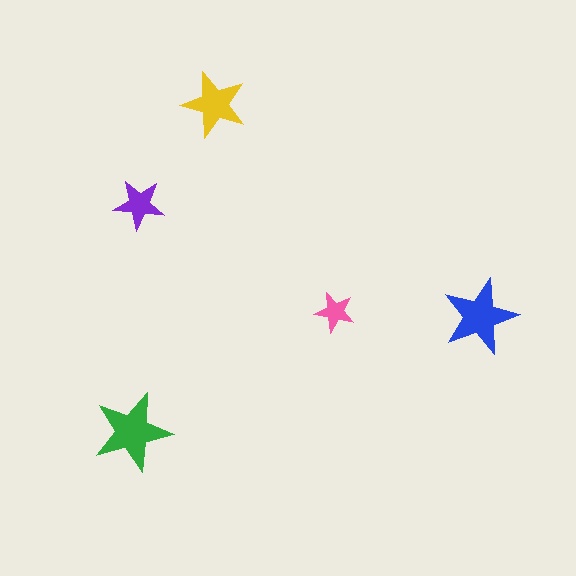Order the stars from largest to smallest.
the green one, the blue one, the yellow one, the purple one, the pink one.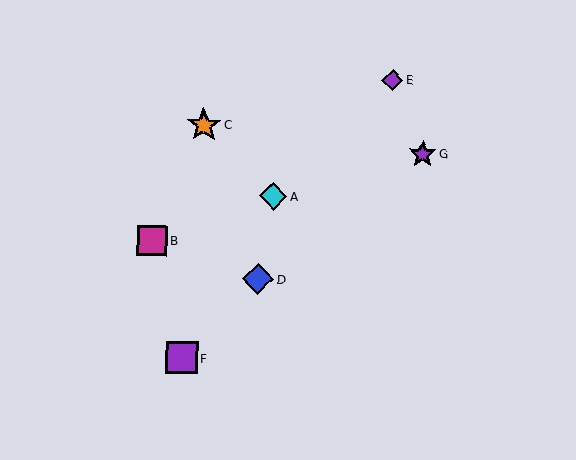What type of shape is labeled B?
Shape B is a magenta square.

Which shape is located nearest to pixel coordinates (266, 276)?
The blue diamond (labeled D) at (258, 279) is nearest to that location.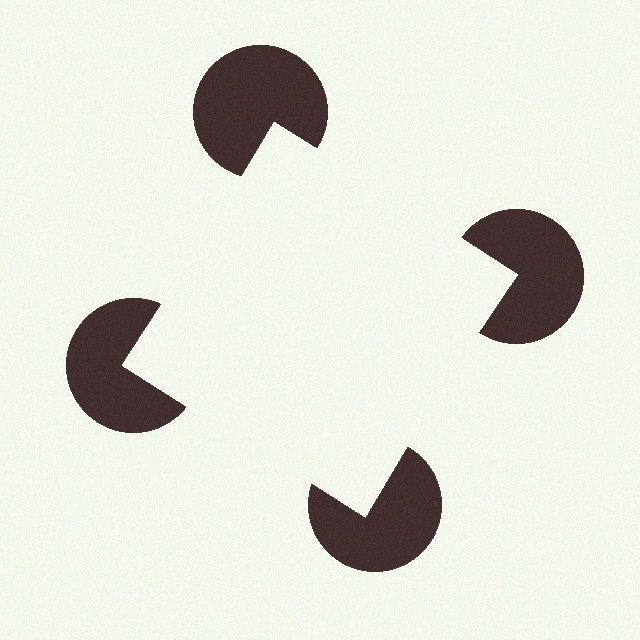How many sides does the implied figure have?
4 sides.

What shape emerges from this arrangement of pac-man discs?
An illusory square — its edges are inferred from the aligned wedge cuts in the pac-man discs, not physically drawn.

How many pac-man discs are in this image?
There are 4 — one at each vertex of the illusory square.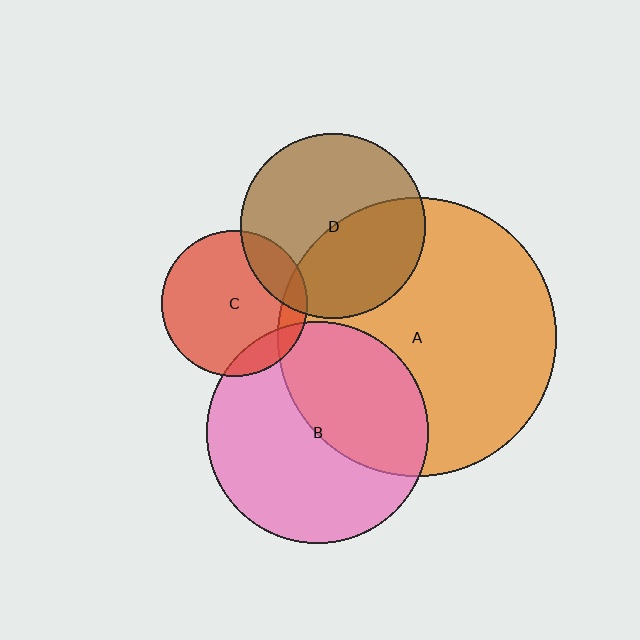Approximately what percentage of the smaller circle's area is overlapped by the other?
Approximately 10%.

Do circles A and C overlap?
Yes.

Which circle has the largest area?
Circle A (orange).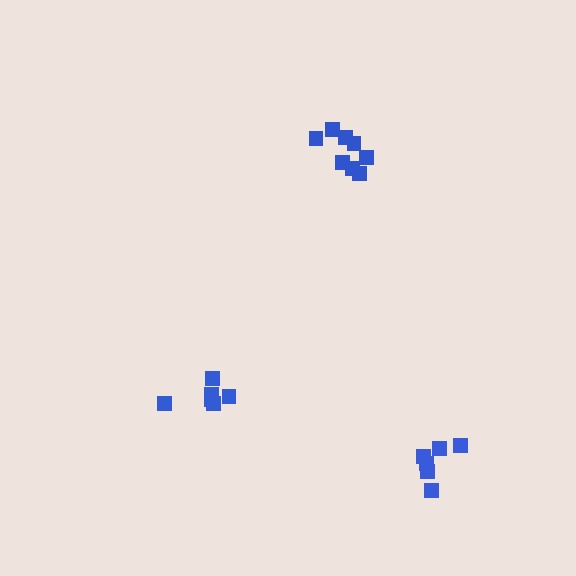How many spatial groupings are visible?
There are 3 spatial groupings.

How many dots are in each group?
Group 1: 8 dots, Group 2: 6 dots, Group 3: 6 dots (20 total).